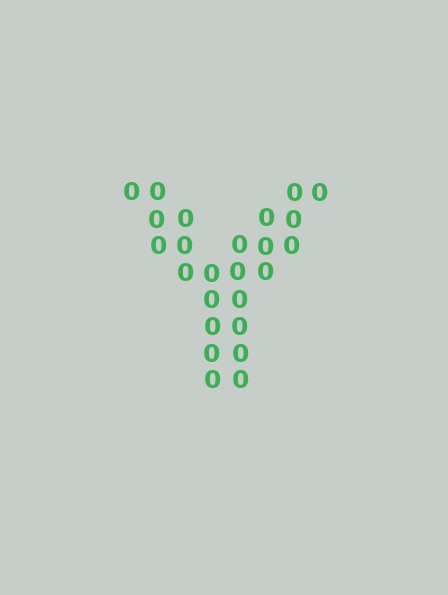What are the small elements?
The small elements are digit 0's.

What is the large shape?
The large shape is the letter Y.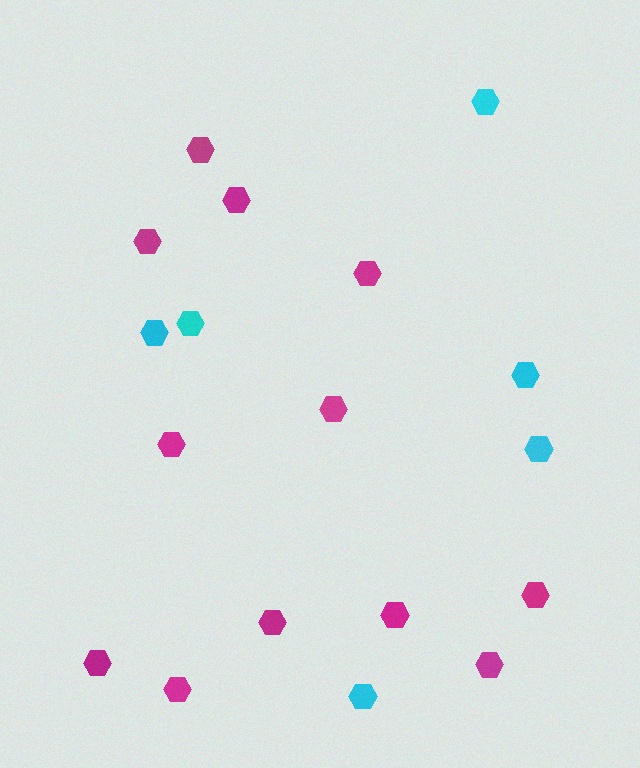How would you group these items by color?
There are 2 groups: one group of magenta hexagons (12) and one group of cyan hexagons (6).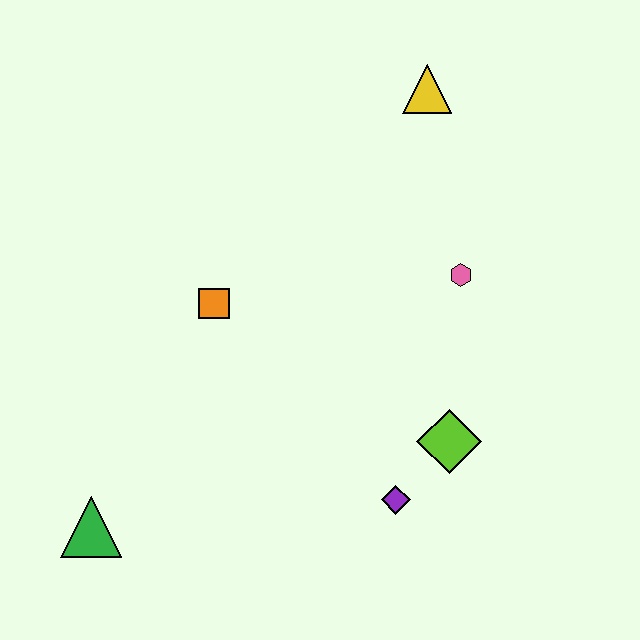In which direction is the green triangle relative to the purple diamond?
The green triangle is to the left of the purple diamond.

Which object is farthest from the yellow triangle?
The green triangle is farthest from the yellow triangle.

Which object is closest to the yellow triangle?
The pink hexagon is closest to the yellow triangle.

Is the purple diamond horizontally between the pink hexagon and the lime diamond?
No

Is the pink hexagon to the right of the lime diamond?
Yes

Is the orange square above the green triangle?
Yes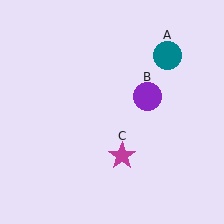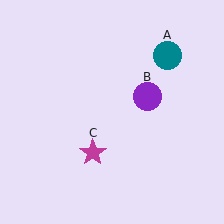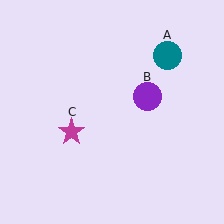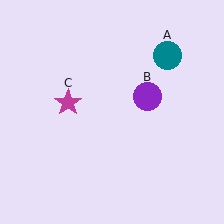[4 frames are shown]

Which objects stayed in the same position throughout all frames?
Teal circle (object A) and purple circle (object B) remained stationary.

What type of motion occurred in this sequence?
The magenta star (object C) rotated clockwise around the center of the scene.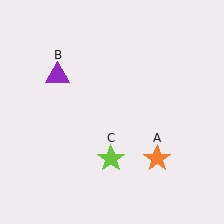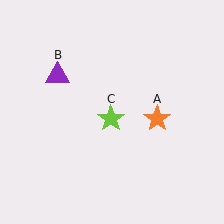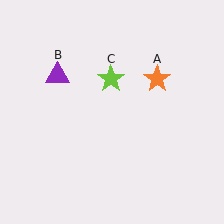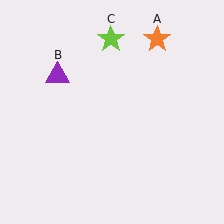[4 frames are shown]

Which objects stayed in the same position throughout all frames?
Purple triangle (object B) remained stationary.